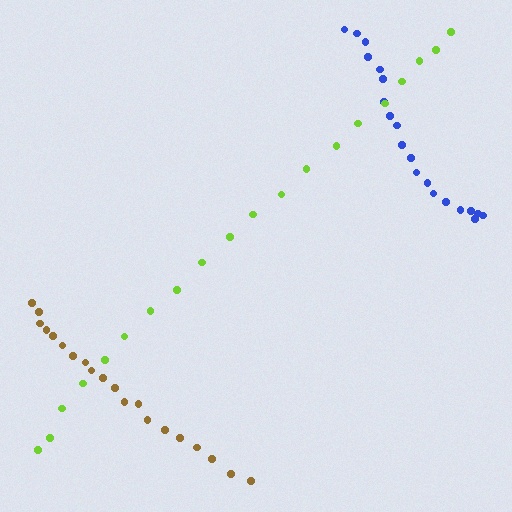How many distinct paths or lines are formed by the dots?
There are 3 distinct paths.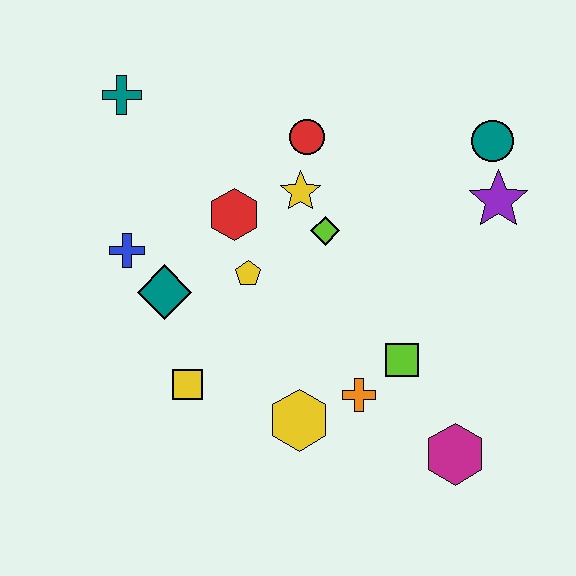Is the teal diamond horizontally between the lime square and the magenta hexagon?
No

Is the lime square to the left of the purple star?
Yes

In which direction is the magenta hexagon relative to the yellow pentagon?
The magenta hexagon is to the right of the yellow pentagon.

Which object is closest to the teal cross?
The blue cross is closest to the teal cross.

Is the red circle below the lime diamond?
No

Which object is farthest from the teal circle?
The yellow square is farthest from the teal circle.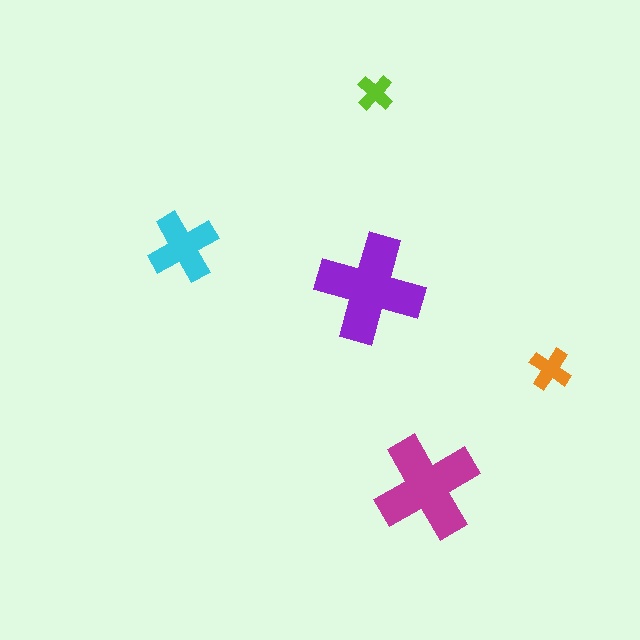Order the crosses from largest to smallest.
the purple one, the magenta one, the cyan one, the orange one, the lime one.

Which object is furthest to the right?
The orange cross is rightmost.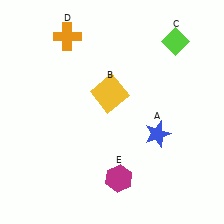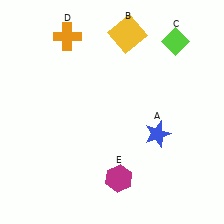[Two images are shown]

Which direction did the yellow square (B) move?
The yellow square (B) moved up.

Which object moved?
The yellow square (B) moved up.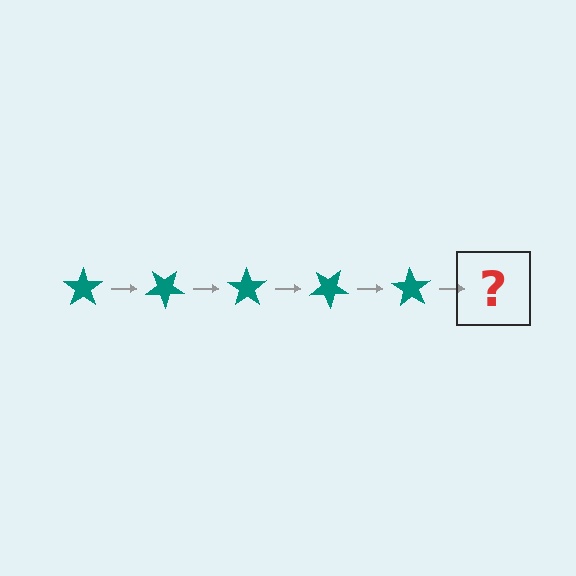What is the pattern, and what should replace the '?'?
The pattern is that the star rotates 35 degrees each step. The '?' should be a teal star rotated 175 degrees.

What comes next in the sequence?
The next element should be a teal star rotated 175 degrees.